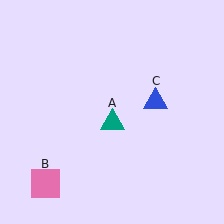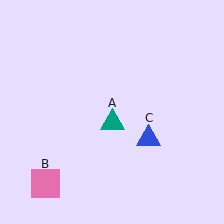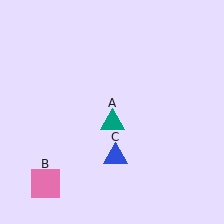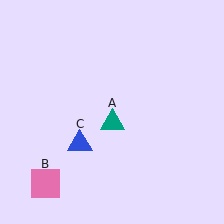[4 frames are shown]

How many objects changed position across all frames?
1 object changed position: blue triangle (object C).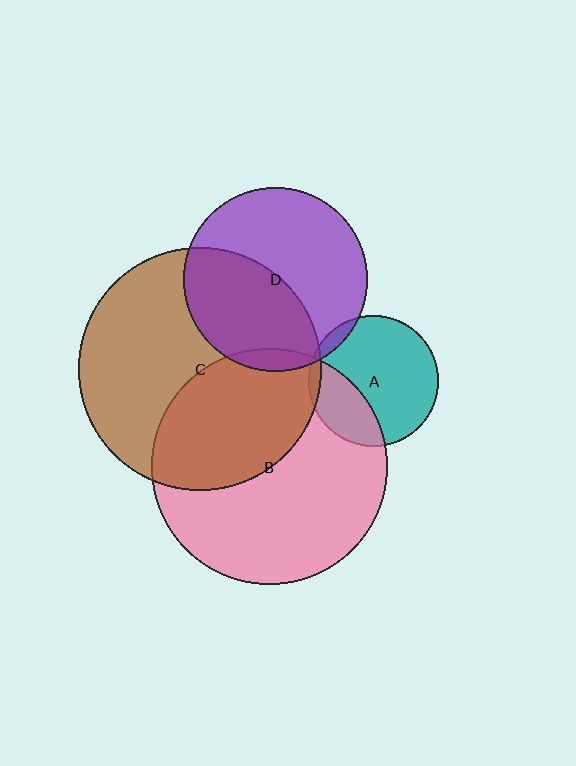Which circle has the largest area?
Circle C (brown).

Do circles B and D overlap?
Yes.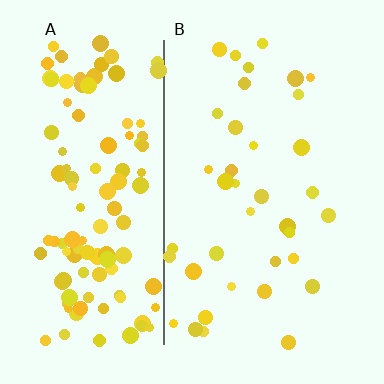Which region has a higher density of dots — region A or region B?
A (the left).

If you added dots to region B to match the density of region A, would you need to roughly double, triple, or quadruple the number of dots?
Approximately triple.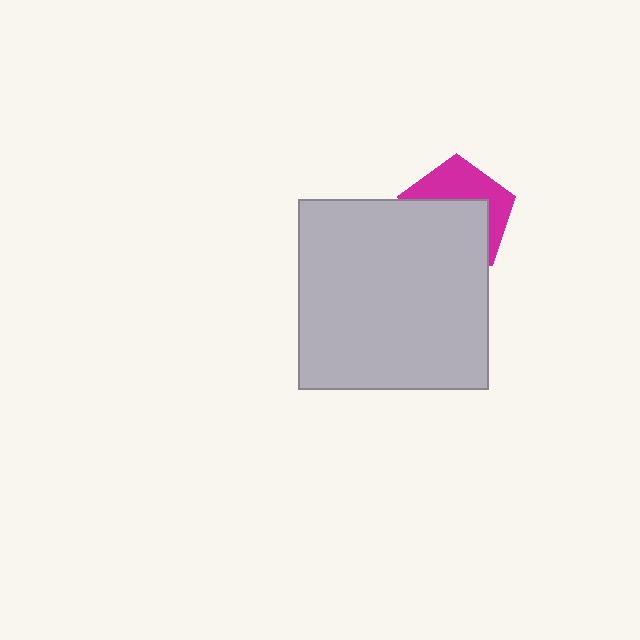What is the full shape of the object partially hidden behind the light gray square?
The partially hidden object is a magenta pentagon.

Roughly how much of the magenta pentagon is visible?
A small part of it is visible (roughly 42%).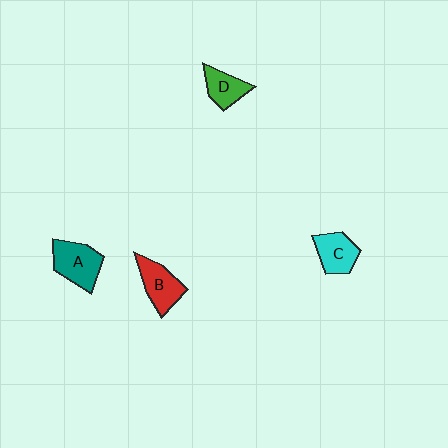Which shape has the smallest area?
Shape D (green).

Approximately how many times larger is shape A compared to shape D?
Approximately 1.4 times.